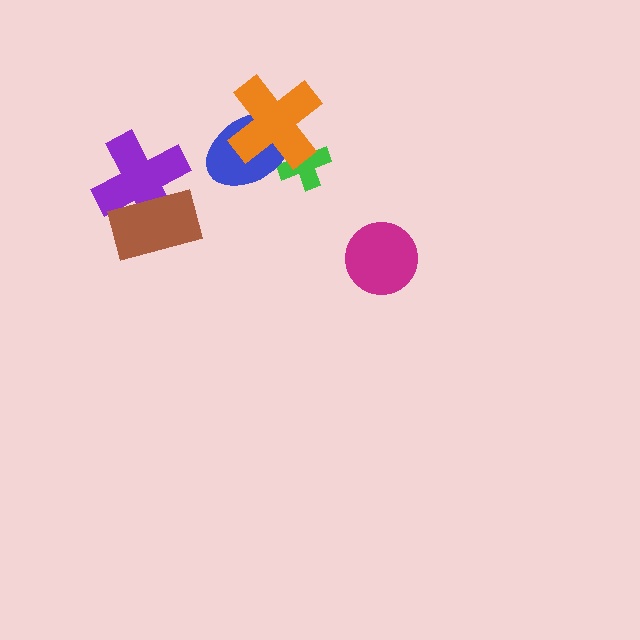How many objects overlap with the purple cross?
1 object overlaps with the purple cross.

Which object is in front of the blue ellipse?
The orange cross is in front of the blue ellipse.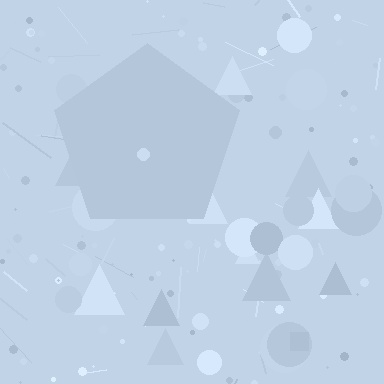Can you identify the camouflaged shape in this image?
The camouflaged shape is a pentagon.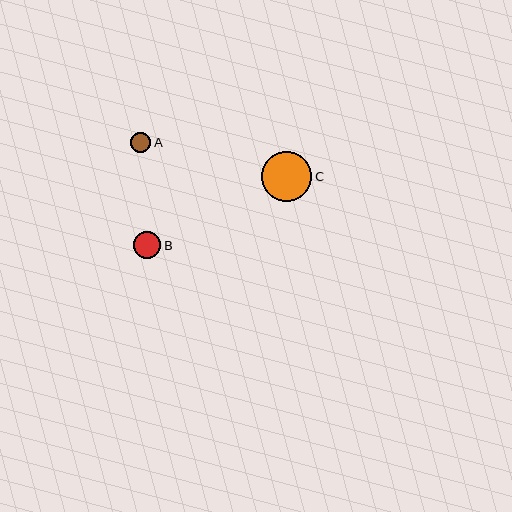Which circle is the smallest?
Circle A is the smallest with a size of approximately 20 pixels.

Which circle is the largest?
Circle C is the largest with a size of approximately 50 pixels.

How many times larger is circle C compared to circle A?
Circle C is approximately 2.5 times the size of circle A.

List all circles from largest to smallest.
From largest to smallest: C, B, A.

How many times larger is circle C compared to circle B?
Circle C is approximately 1.9 times the size of circle B.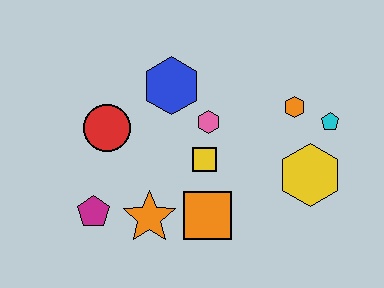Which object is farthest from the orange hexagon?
The magenta pentagon is farthest from the orange hexagon.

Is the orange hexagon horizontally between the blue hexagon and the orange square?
No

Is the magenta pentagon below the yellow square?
Yes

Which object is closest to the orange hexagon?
The cyan pentagon is closest to the orange hexagon.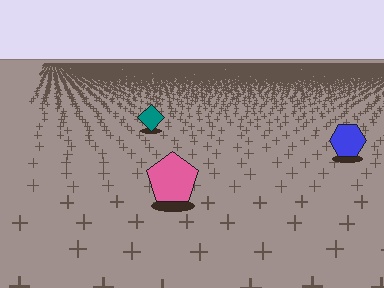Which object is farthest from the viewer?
The teal diamond is farthest from the viewer. It appears smaller and the ground texture around it is denser.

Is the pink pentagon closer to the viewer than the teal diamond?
Yes. The pink pentagon is closer — you can tell from the texture gradient: the ground texture is coarser near it.